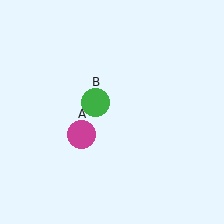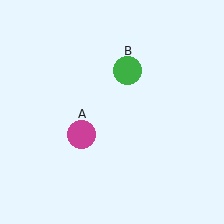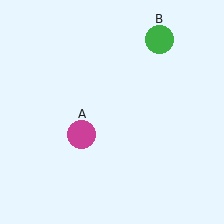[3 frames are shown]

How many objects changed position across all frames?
1 object changed position: green circle (object B).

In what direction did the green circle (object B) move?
The green circle (object B) moved up and to the right.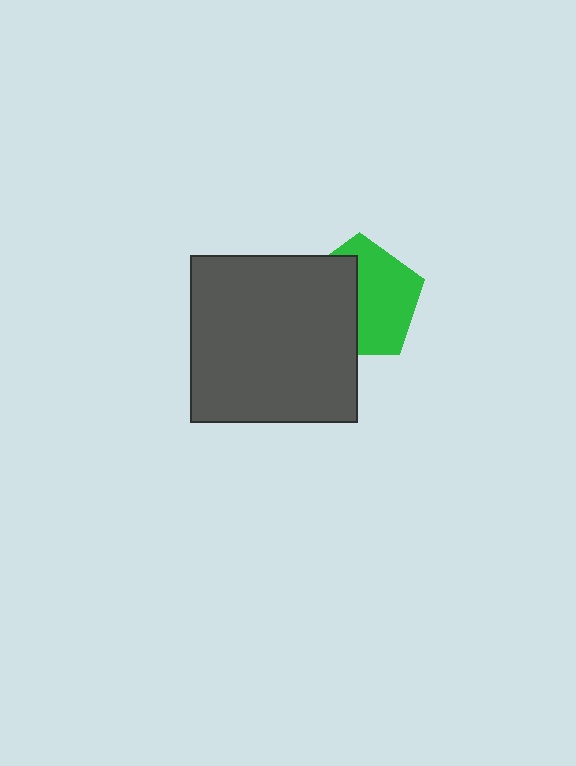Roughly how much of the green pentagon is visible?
About half of it is visible (roughly 56%).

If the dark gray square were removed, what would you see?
You would see the complete green pentagon.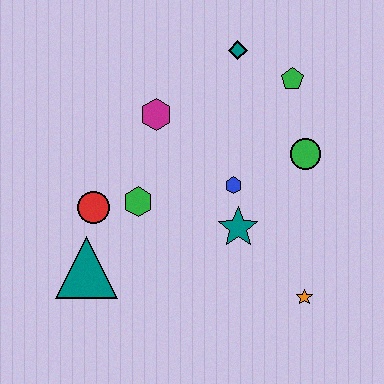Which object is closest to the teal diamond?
The green pentagon is closest to the teal diamond.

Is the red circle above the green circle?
No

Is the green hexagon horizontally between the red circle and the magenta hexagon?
Yes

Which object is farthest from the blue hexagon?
The teal triangle is farthest from the blue hexagon.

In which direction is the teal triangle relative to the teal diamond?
The teal triangle is below the teal diamond.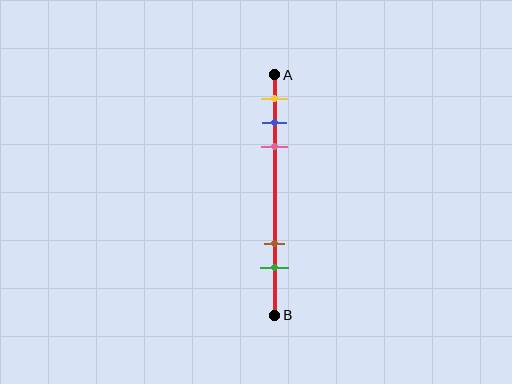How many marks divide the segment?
There are 5 marks dividing the segment.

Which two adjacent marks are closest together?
The blue and pink marks are the closest adjacent pair.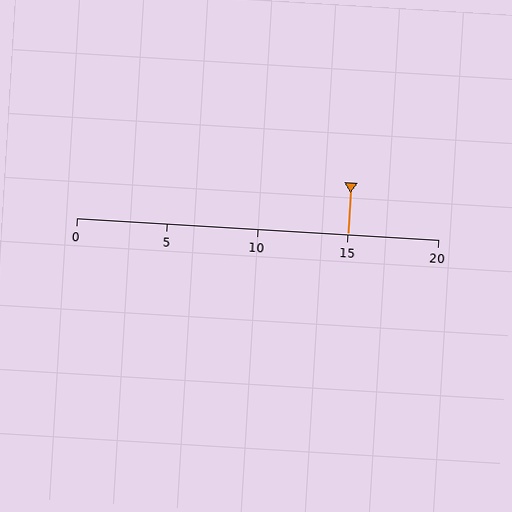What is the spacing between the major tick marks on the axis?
The major ticks are spaced 5 apart.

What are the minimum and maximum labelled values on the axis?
The axis runs from 0 to 20.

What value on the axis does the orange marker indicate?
The marker indicates approximately 15.